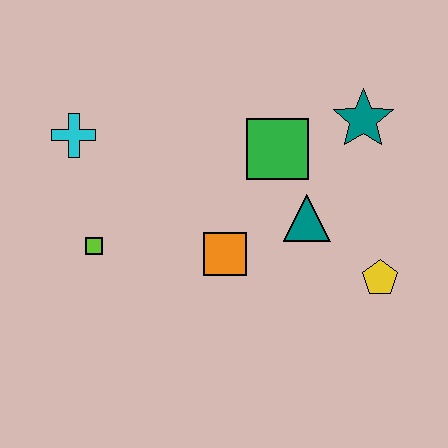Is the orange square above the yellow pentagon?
Yes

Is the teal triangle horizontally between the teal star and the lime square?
Yes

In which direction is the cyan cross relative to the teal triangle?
The cyan cross is to the left of the teal triangle.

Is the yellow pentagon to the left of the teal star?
No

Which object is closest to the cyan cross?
The lime square is closest to the cyan cross.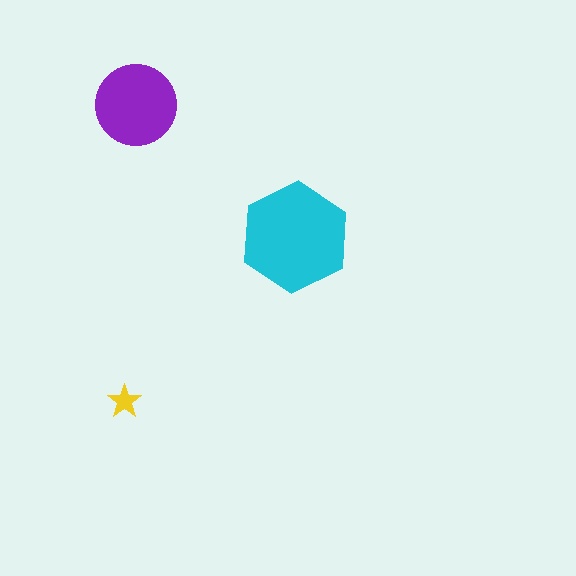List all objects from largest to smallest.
The cyan hexagon, the purple circle, the yellow star.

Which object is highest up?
The purple circle is topmost.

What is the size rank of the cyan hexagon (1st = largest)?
1st.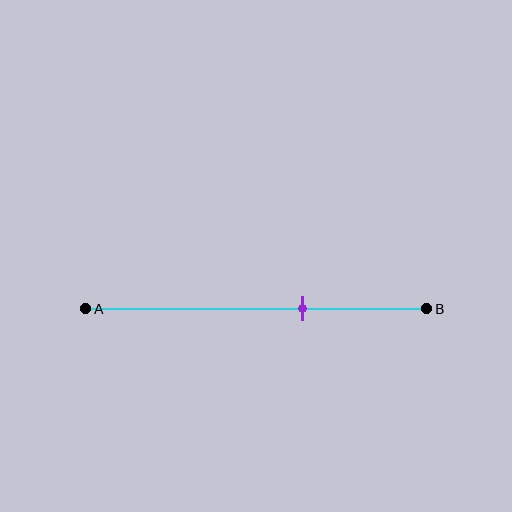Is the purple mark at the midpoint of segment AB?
No, the mark is at about 65% from A, not at the 50% midpoint.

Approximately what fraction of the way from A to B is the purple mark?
The purple mark is approximately 65% of the way from A to B.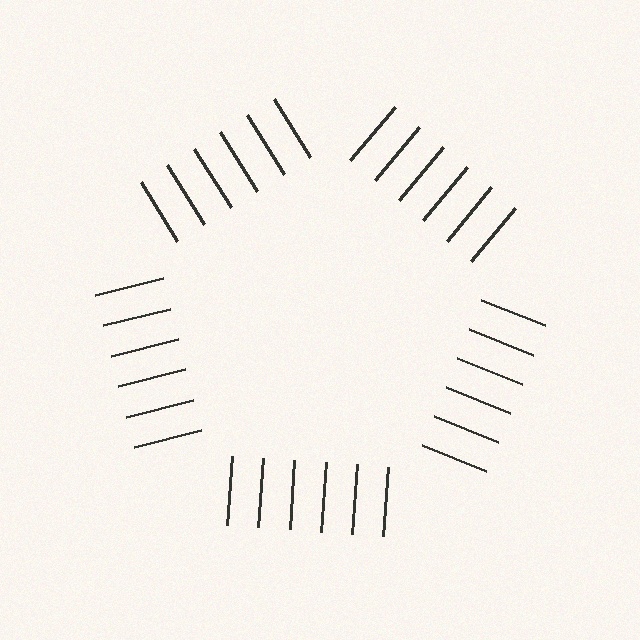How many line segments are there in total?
30 — 6 along each of the 5 edges.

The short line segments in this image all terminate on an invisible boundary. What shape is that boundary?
An illusory pentagon — the line segments terminate on its edges but no continuous stroke is drawn.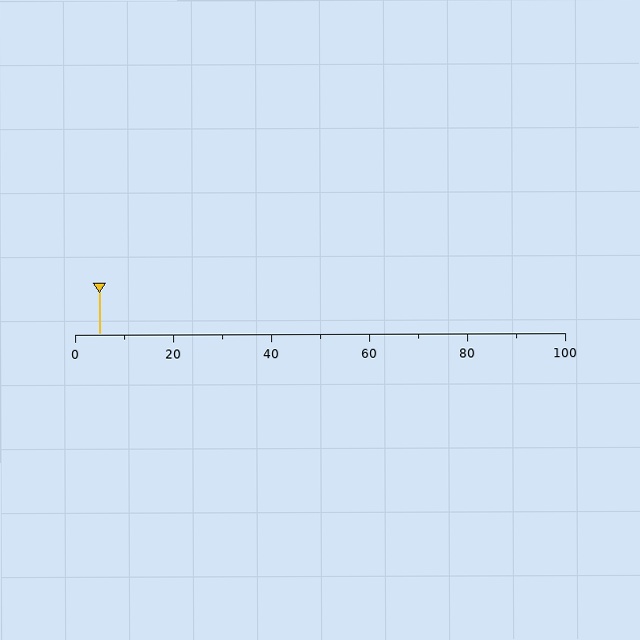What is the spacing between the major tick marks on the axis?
The major ticks are spaced 20 apart.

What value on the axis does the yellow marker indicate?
The marker indicates approximately 5.